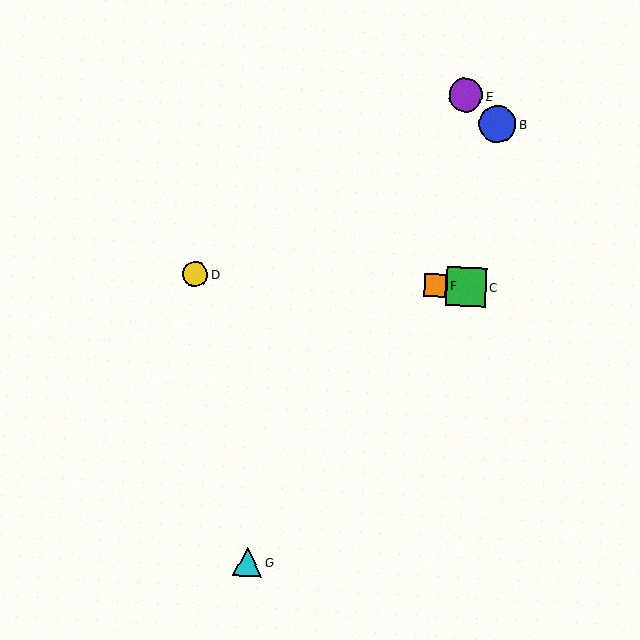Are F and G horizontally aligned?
No, F is at y≈285 and G is at y≈562.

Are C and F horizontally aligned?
Yes, both are at y≈287.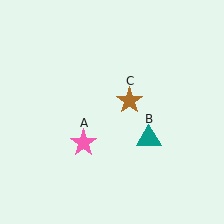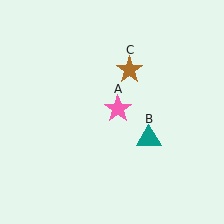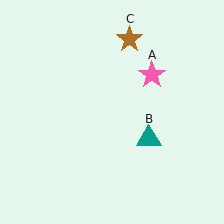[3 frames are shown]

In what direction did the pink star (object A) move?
The pink star (object A) moved up and to the right.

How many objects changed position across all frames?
2 objects changed position: pink star (object A), brown star (object C).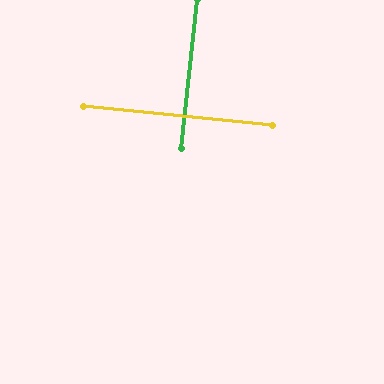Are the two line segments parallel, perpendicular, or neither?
Perpendicular — they meet at approximately 90°.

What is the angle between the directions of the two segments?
Approximately 90 degrees.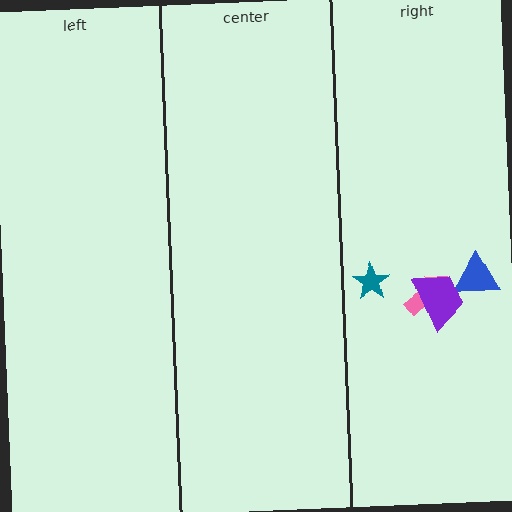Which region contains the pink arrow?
The right region.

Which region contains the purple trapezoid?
The right region.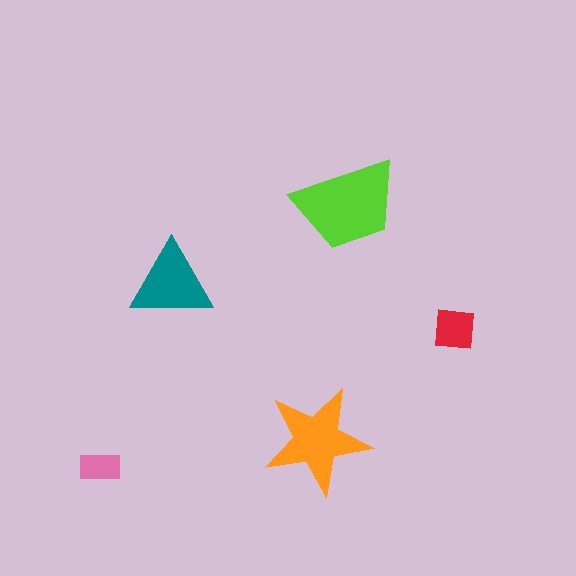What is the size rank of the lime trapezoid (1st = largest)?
1st.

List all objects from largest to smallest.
The lime trapezoid, the orange star, the teal triangle, the red square, the pink rectangle.